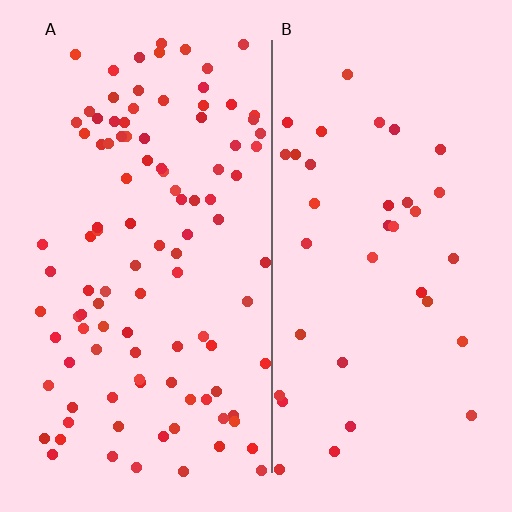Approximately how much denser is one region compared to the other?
Approximately 2.9× — region A over region B.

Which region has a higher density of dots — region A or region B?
A (the left).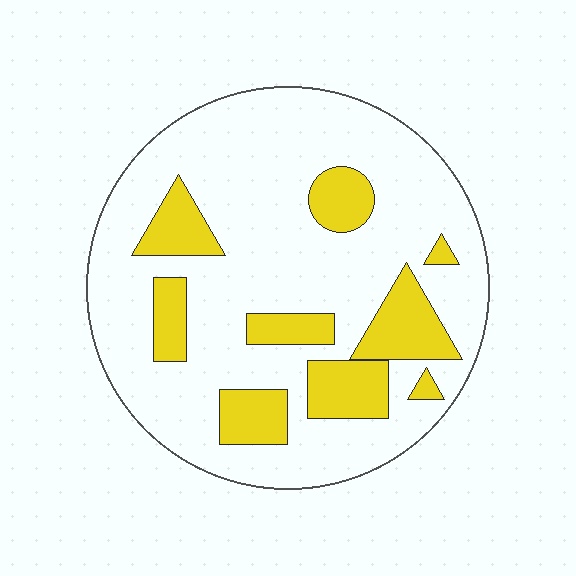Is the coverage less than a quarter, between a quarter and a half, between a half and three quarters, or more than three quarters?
Less than a quarter.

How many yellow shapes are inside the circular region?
9.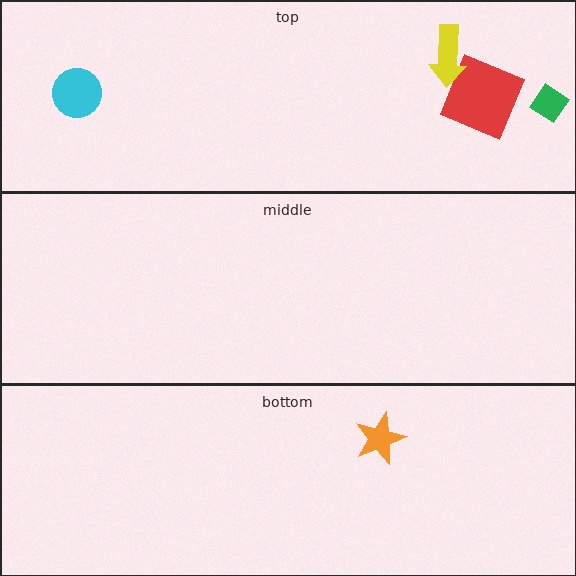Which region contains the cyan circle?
The top region.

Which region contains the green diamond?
The top region.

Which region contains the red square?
The top region.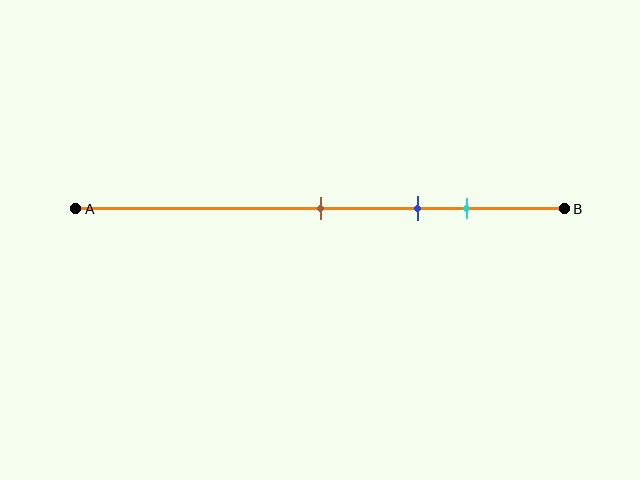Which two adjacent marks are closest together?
The blue and cyan marks are the closest adjacent pair.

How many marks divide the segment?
There are 3 marks dividing the segment.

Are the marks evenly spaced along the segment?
Yes, the marks are approximately evenly spaced.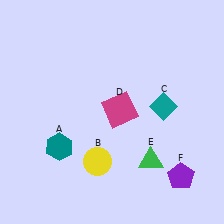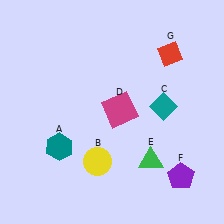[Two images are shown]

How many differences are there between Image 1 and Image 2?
There is 1 difference between the two images.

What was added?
A red diamond (G) was added in Image 2.